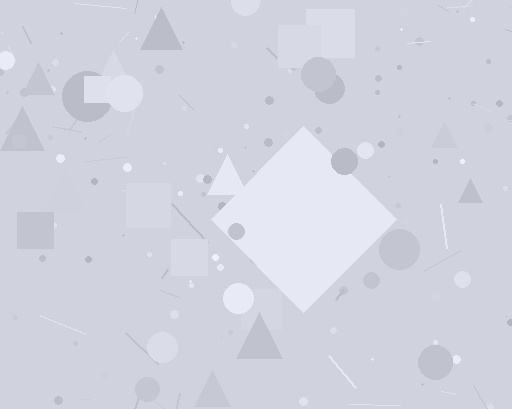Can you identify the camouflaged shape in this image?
The camouflaged shape is a diamond.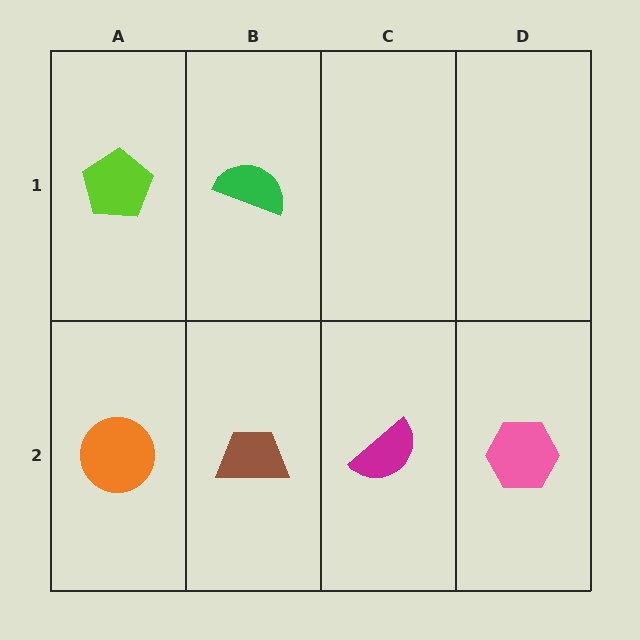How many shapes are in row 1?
2 shapes.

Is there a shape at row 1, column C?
No, that cell is empty.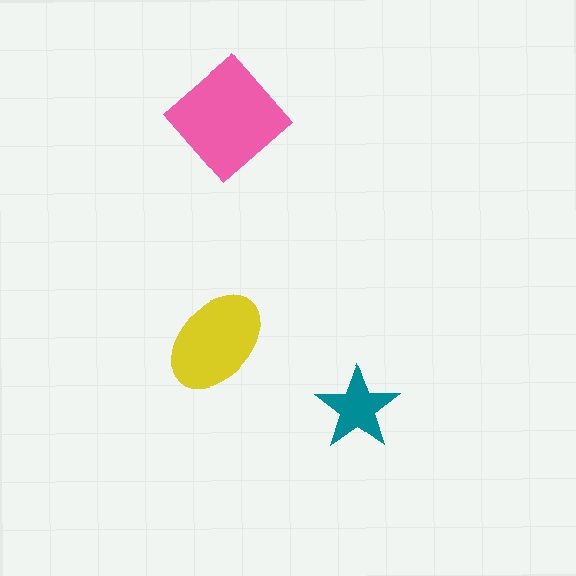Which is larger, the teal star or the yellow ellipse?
The yellow ellipse.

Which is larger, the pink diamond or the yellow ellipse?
The pink diamond.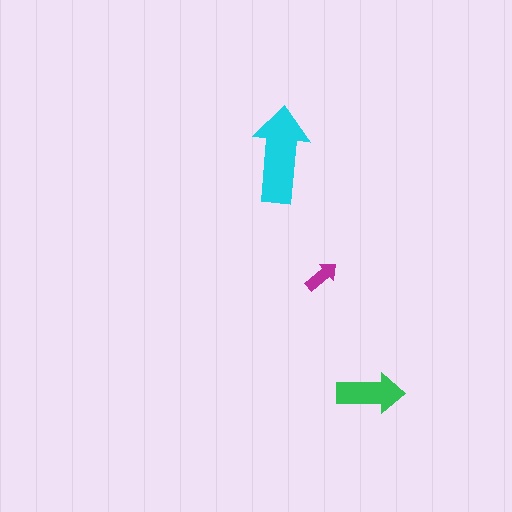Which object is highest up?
The cyan arrow is topmost.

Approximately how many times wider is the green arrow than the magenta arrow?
About 2 times wider.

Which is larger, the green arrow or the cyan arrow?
The cyan one.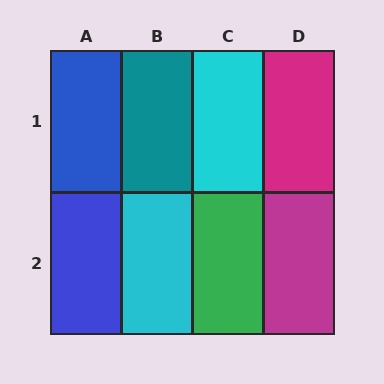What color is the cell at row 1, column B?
Teal.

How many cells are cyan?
2 cells are cyan.